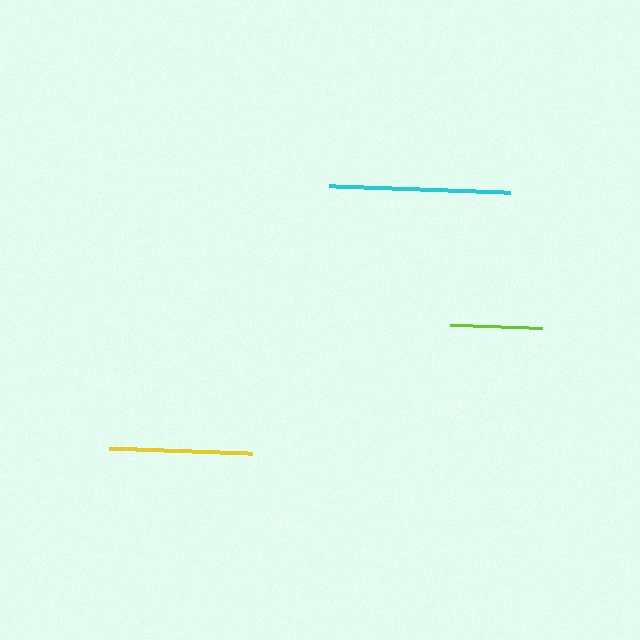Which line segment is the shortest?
The lime line is the shortest at approximately 91 pixels.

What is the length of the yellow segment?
The yellow segment is approximately 143 pixels long.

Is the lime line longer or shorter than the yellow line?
The yellow line is longer than the lime line.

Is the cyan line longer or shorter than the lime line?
The cyan line is longer than the lime line.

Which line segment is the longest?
The cyan line is the longest at approximately 181 pixels.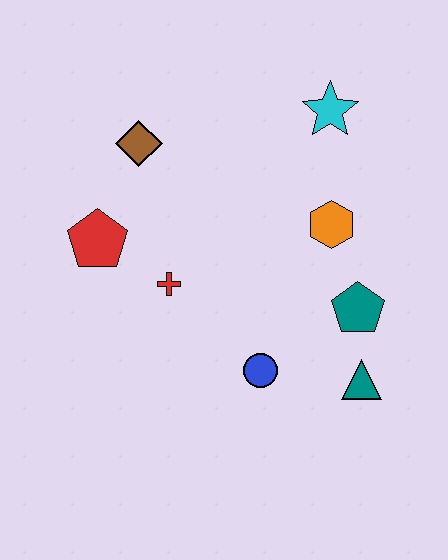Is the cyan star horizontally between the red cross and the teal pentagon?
Yes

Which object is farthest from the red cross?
The cyan star is farthest from the red cross.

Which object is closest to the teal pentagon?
The teal triangle is closest to the teal pentagon.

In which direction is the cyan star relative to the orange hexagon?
The cyan star is above the orange hexagon.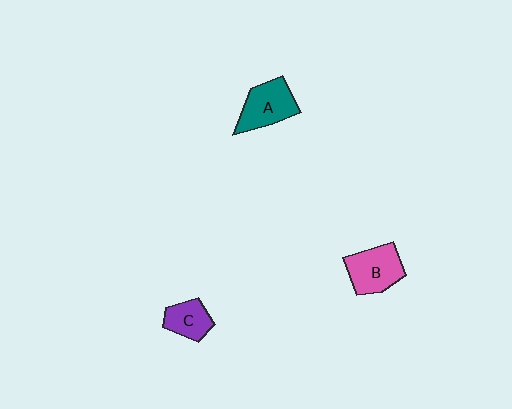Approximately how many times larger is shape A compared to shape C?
Approximately 1.5 times.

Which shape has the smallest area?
Shape C (purple).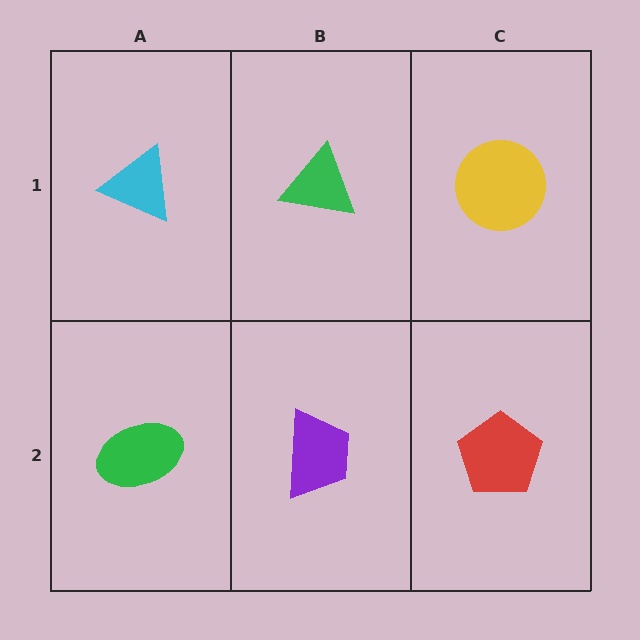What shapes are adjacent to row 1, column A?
A green ellipse (row 2, column A), a green triangle (row 1, column B).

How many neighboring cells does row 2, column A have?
2.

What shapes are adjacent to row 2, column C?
A yellow circle (row 1, column C), a purple trapezoid (row 2, column B).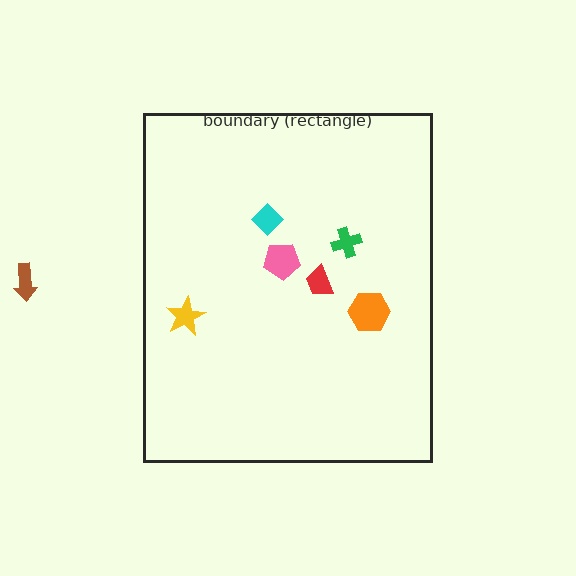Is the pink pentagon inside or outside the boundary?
Inside.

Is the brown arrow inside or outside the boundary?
Outside.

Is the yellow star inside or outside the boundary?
Inside.